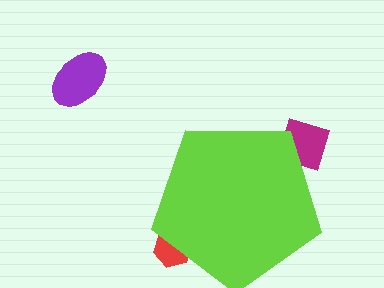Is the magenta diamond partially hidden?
Yes, the magenta diamond is partially hidden behind the lime pentagon.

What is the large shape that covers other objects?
A lime pentagon.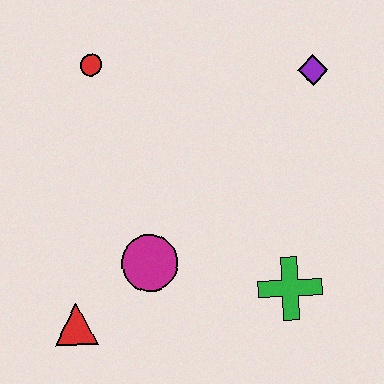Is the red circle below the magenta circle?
No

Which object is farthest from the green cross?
The red circle is farthest from the green cross.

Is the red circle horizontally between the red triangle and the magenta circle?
Yes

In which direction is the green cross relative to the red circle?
The green cross is below the red circle.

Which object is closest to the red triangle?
The magenta circle is closest to the red triangle.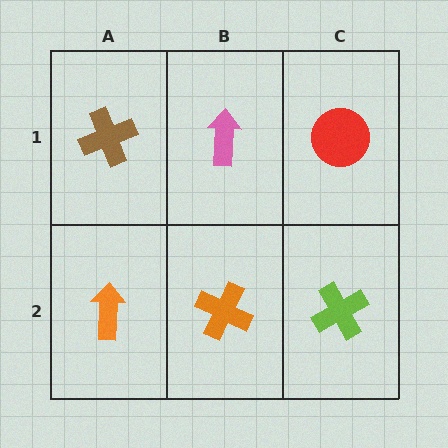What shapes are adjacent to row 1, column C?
A lime cross (row 2, column C), a pink arrow (row 1, column B).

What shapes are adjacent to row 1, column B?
An orange cross (row 2, column B), a brown cross (row 1, column A), a red circle (row 1, column C).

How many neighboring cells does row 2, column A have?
2.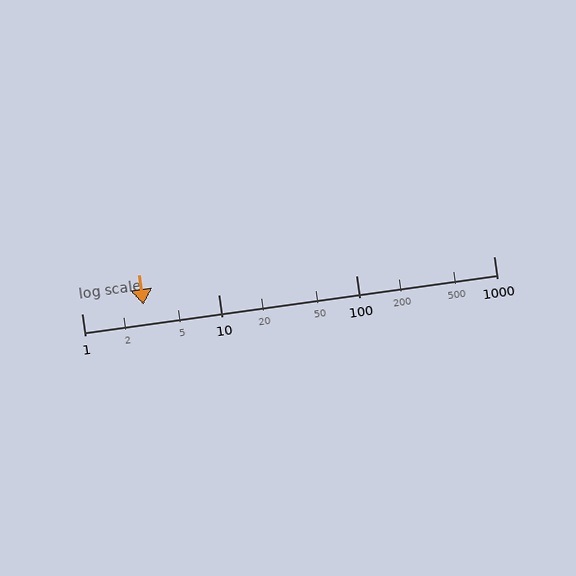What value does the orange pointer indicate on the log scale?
The pointer indicates approximately 2.8.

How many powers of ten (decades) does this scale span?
The scale spans 3 decades, from 1 to 1000.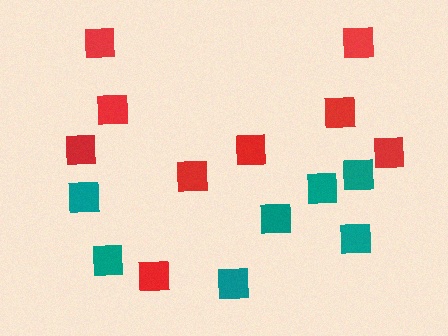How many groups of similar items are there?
There are 2 groups: one group of red squares (9) and one group of teal squares (7).